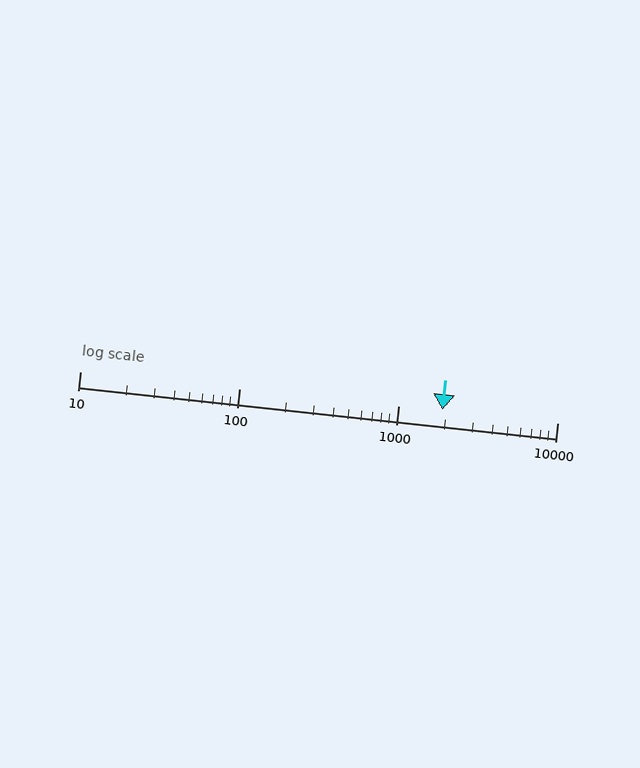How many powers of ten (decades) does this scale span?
The scale spans 3 decades, from 10 to 10000.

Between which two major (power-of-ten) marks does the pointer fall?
The pointer is between 1000 and 10000.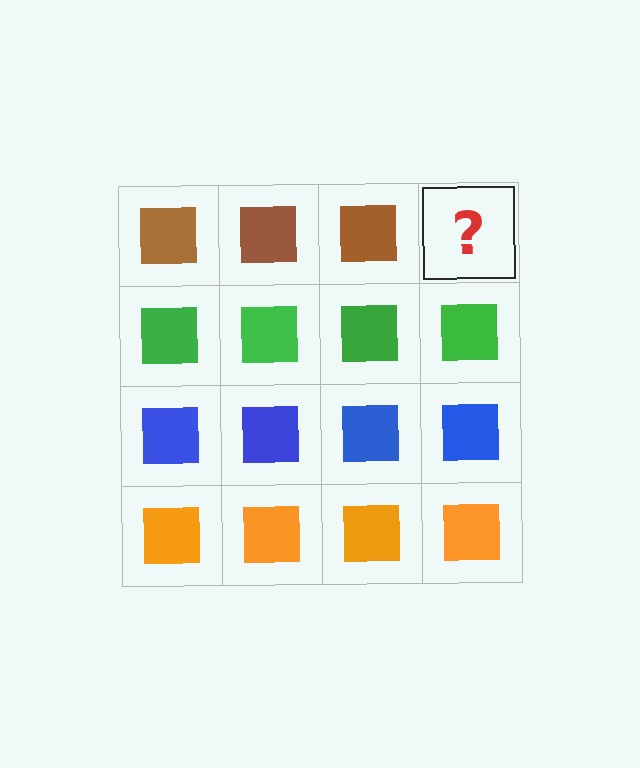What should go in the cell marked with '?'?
The missing cell should contain a brown square.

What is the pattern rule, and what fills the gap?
The rule is that each row has a consistent color. The gap should be filled with a brown square.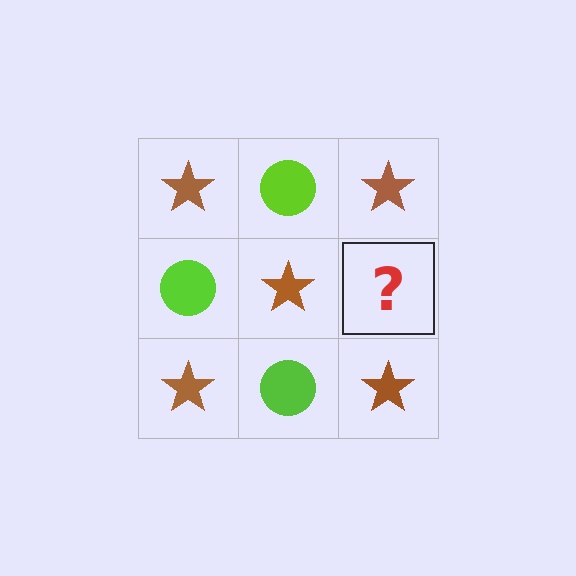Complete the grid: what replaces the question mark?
The question mark should be replaced with a lime circle.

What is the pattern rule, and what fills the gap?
The rule is that it alternates brown star and lime circle in a checkerboard pattern. The gap should be filled with a lime circle.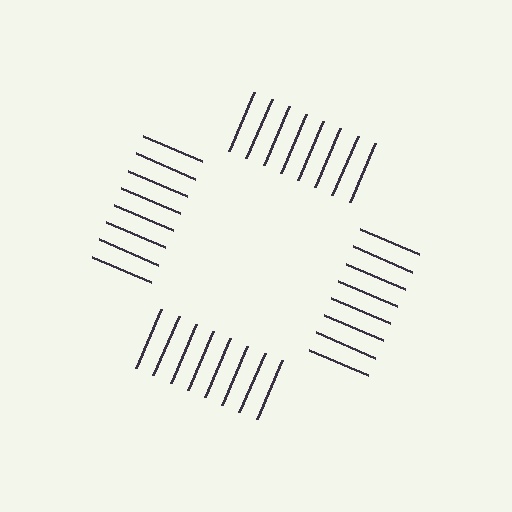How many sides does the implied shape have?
4 sides — the line-ends trace a square.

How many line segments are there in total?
32 — 8 along each of the 4 edges.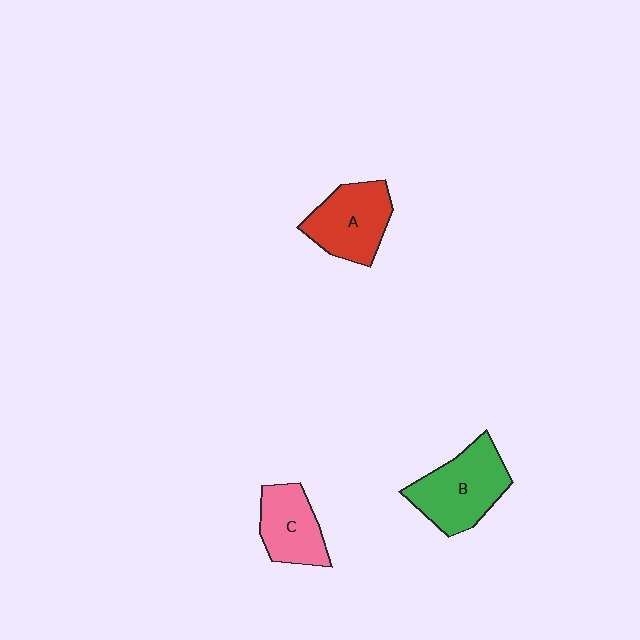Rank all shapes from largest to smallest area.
From largest to smallest: B (green), A (red), C (pink).